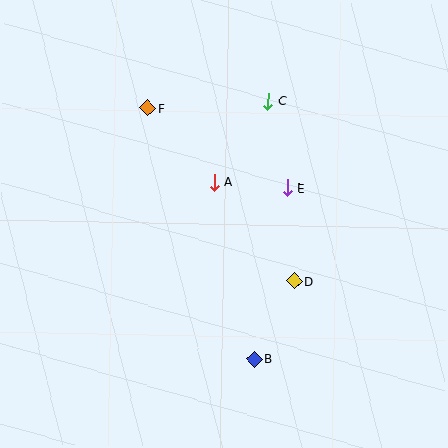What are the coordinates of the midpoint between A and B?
The midpoint between A and B is at (234, 270).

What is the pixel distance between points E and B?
The distance between E and B is 174 pixels.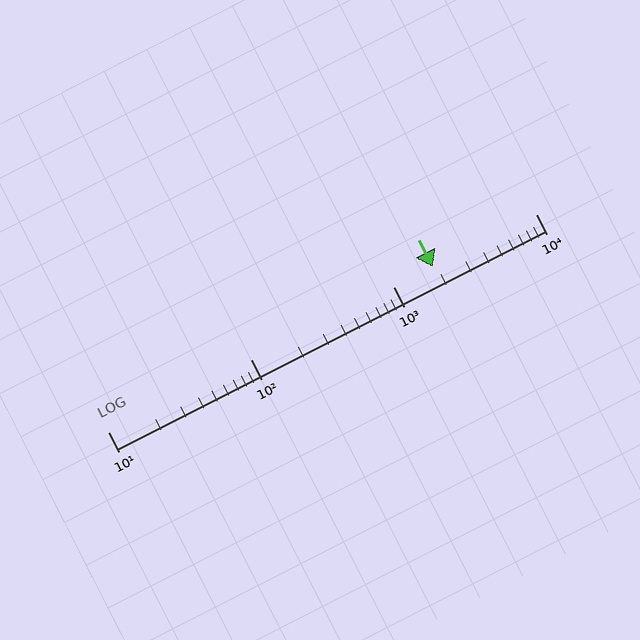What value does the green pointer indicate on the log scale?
The pointer indicates approximately 1900.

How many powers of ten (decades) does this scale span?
The scale spans 3 decades, from 10 to 10000.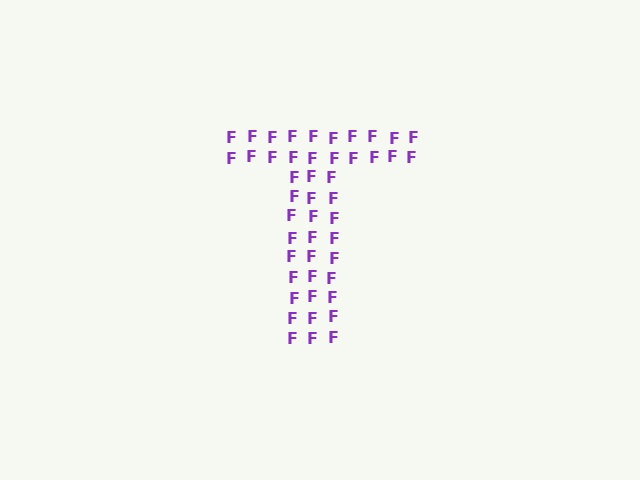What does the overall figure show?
The overall figure shows the letter T.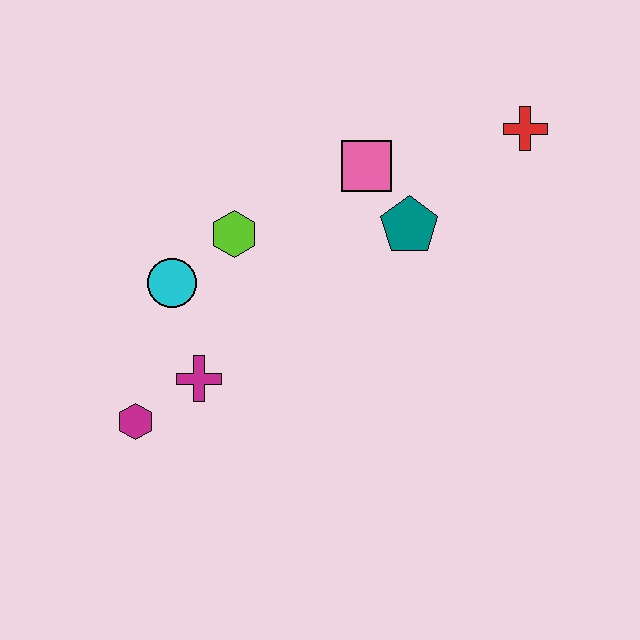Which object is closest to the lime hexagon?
The cyan circle is closest to the lime hexagon.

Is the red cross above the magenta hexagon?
Yes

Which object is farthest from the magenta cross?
The red cross is farthest from the magenta cross.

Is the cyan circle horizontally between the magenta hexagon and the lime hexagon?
Yes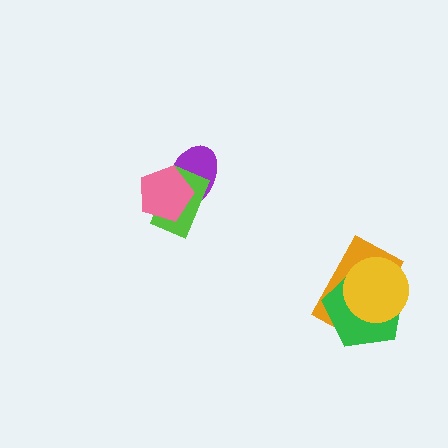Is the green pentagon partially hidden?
Yes, it is partially covered by another shape.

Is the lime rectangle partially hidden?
Yes, it is partially covered by another shape.